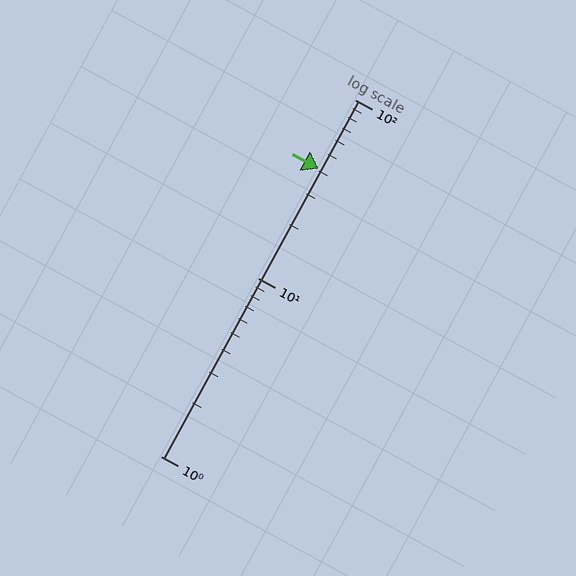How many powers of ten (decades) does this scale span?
The scale spans 2 decades, from 1 to 100.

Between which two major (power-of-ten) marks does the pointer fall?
The pointer is between 10 and 100.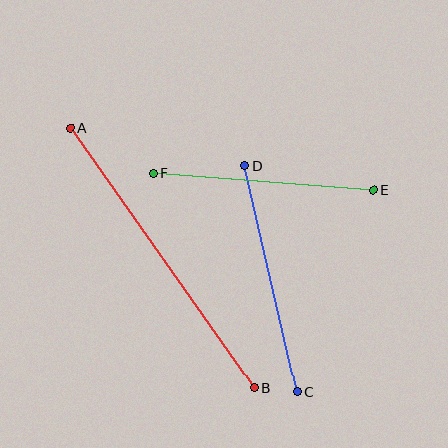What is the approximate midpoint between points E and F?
The midpoint is at approximately (263, 182) pixels.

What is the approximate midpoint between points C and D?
The midpoint is at approximately (271, 278) pixels.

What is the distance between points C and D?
The distance is approximately 232 pixels.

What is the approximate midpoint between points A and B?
The midpoint is at approximately (162, 258) pixels.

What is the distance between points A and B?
The distance is approximately 318 pixels.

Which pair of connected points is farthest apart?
Points A and B are farthest apart.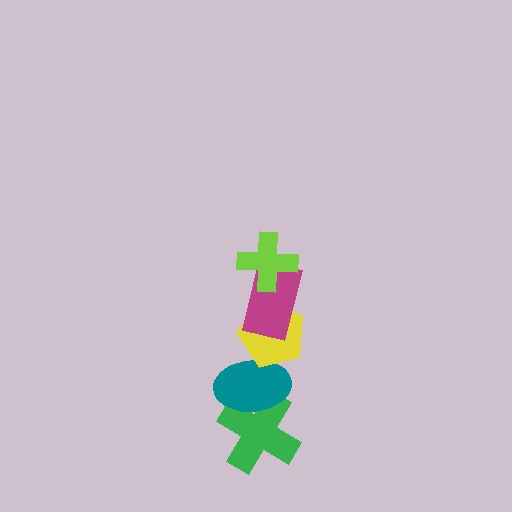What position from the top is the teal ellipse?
The teal ellipse is 4th from the top.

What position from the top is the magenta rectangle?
The magenta rectangle is 2nd from the top.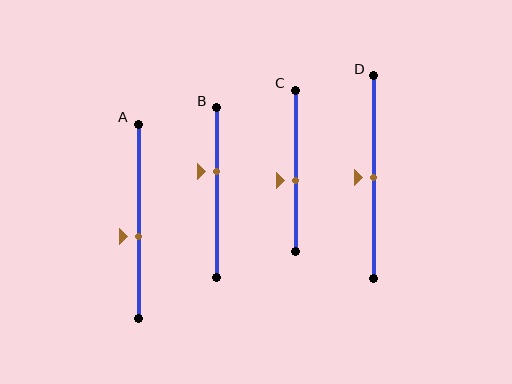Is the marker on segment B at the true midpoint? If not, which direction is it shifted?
No, the marker on segment B is shifted upward by about 12% of the segment length.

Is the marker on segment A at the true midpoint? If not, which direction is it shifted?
No, the marker on segment A is shifted downward by about 8% of the segment length.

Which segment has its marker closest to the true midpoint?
Segment D has its marker closest to the true midpoint.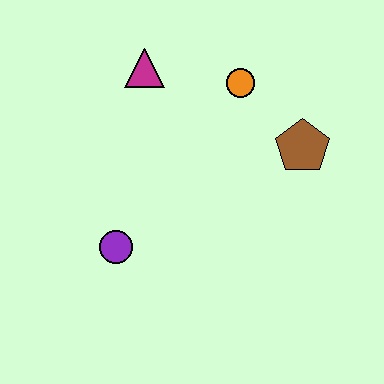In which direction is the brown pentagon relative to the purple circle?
The brown pentagon is to the right of the purple circle.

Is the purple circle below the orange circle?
Yes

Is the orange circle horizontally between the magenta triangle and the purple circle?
No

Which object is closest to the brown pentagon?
The orange circle is closest to the brown pentagon.